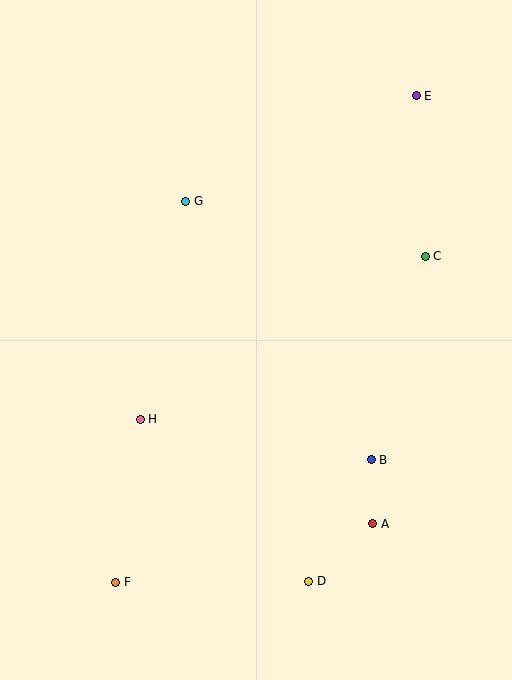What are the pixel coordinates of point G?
Point G is at (186, 201).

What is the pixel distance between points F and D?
The distance between F and D is 193 pixels.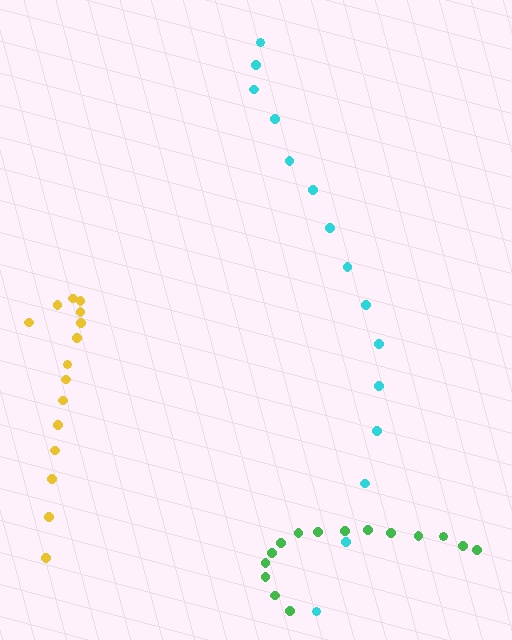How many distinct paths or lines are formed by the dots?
There are 3 distinct paths.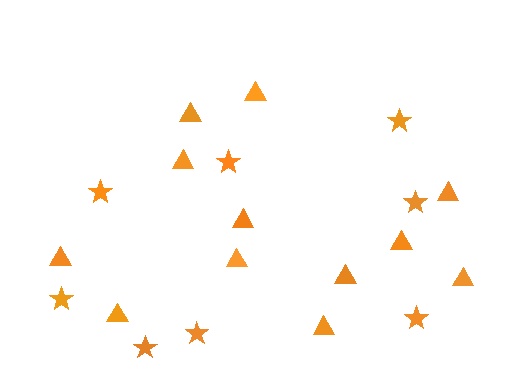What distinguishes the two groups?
There are 2 groups: one group of triangles (12) and one group of stars (8).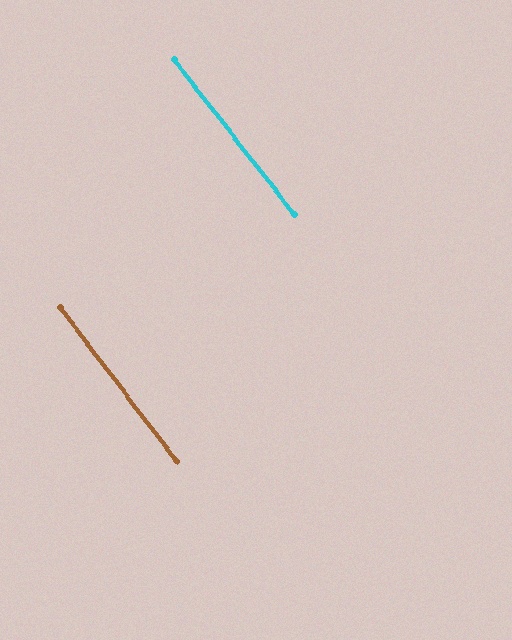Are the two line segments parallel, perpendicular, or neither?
Parallel — their directions differ by only 0.9°.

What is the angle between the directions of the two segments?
Approximately 1 degree.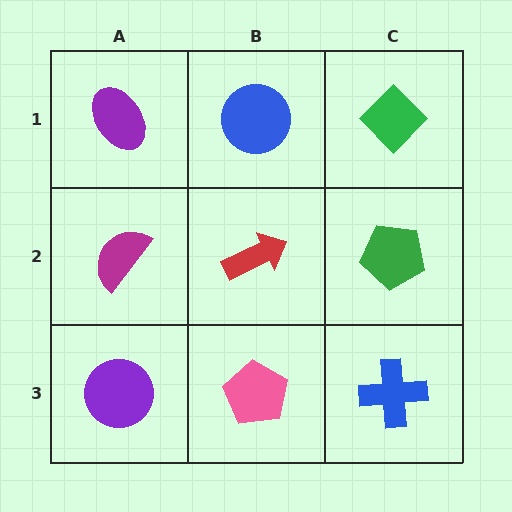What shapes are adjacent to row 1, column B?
A red arrow (row 2, column B), a purple ellipse (row 1, column A), a green diamond (row 1, column C).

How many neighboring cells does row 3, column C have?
2.